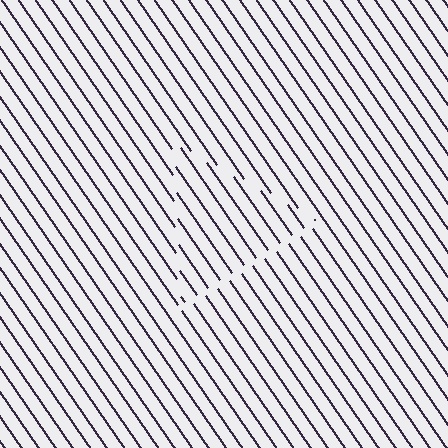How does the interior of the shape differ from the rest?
The interior of the shape contains the same grating, shifted by half a period — the contour is defined by the phase discontinuity where line-ends from the inner and outer gratings abut.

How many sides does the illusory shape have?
3 sides — the line-ends trace a triangle.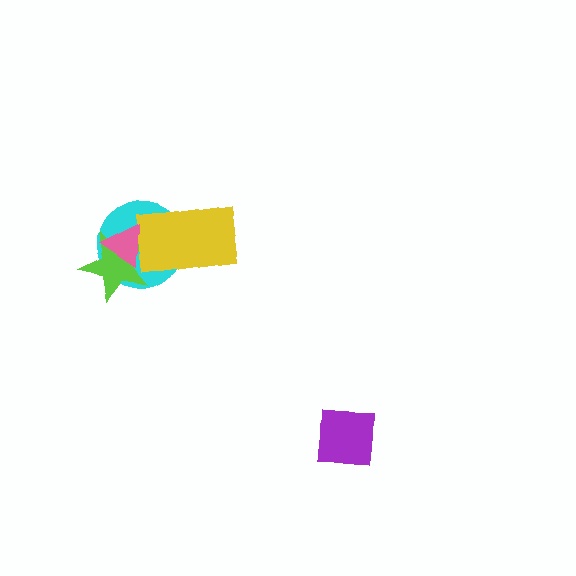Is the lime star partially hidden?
Yes, it is partially covered by another shape.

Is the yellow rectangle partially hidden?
Yes, it is partially covered by another shape.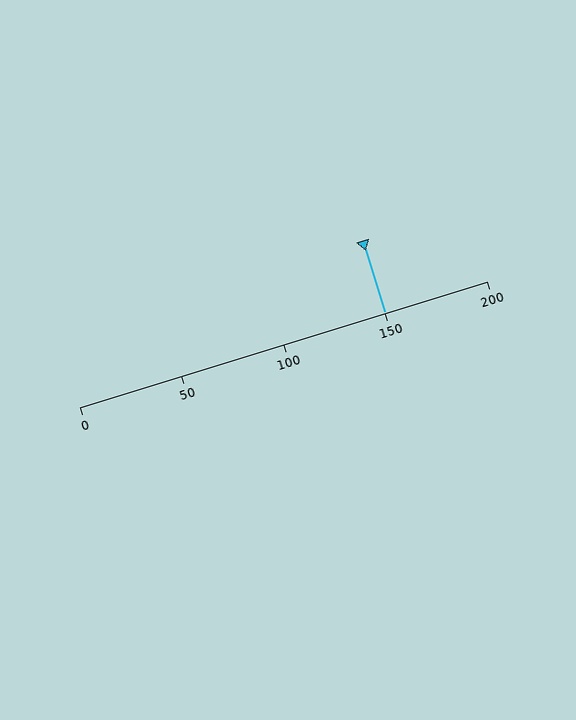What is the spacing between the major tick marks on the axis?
The major ticks are spaced 50 apart.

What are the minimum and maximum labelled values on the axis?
The axis runs from 0 to 200.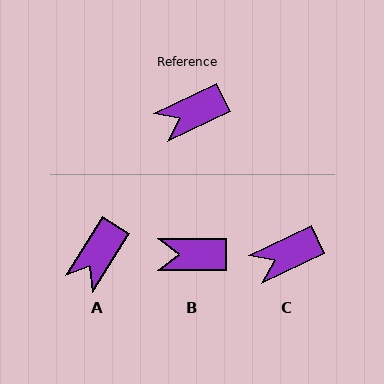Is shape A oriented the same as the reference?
No, it is off by about 33 degrees.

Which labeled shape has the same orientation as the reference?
C.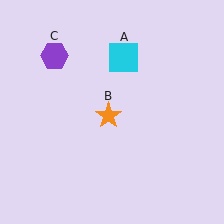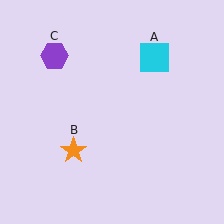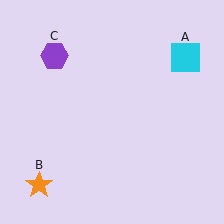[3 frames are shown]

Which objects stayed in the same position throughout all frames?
Purple hexagon (object C) remained stationary.